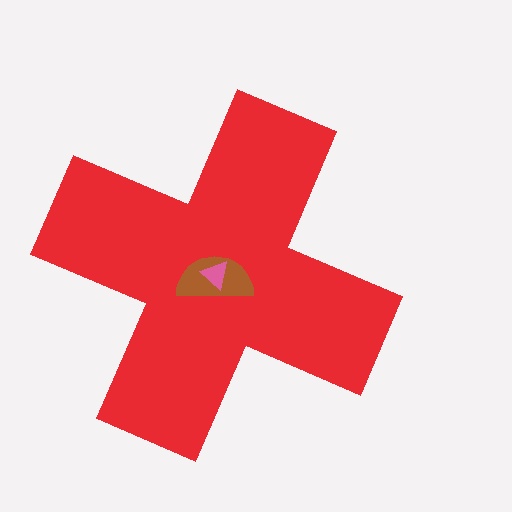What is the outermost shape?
The red cross.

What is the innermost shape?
The pink triangle.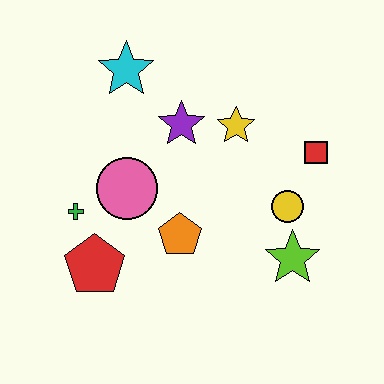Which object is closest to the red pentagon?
The green cross is closest to the red pentagon.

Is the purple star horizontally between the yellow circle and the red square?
No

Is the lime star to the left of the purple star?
No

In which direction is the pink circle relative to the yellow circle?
The pink circle is to the left of the yellow circle.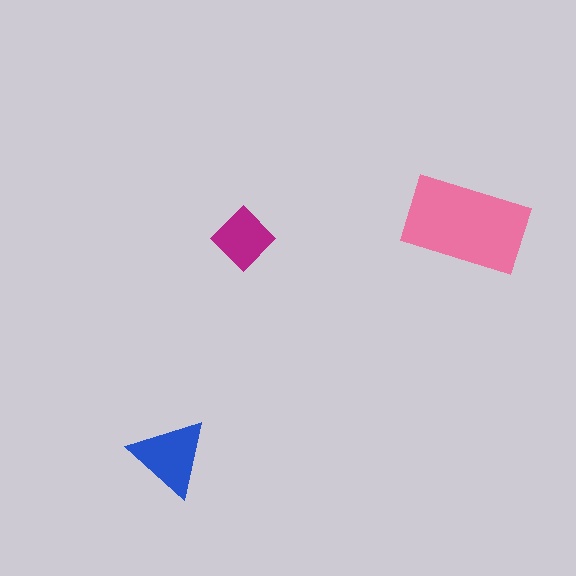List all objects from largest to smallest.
The pink rectangle, the blue triangle, the magenta diamond.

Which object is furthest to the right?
The pink rectangle is rightmost.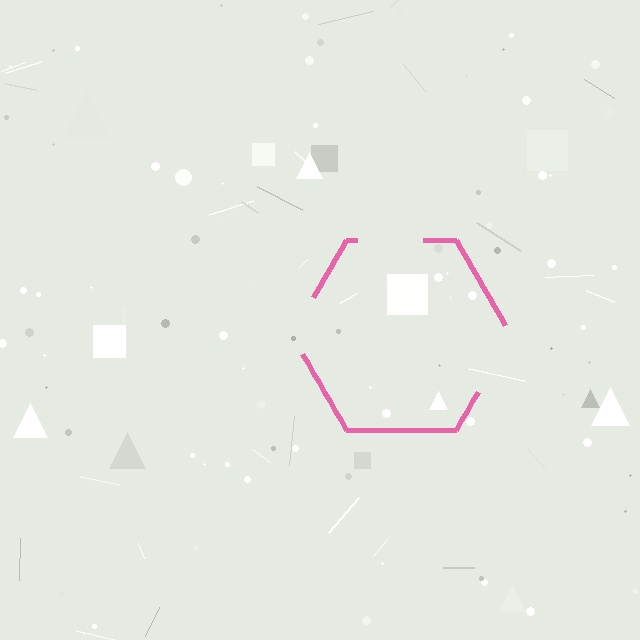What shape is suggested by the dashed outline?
The dashed outline suggests a hexagon.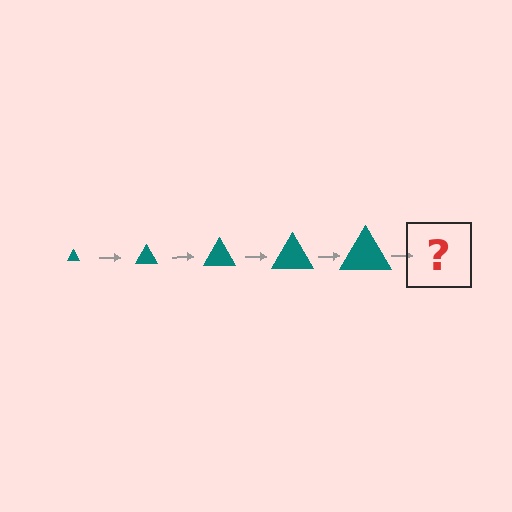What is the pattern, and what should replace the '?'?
The pattern is that the triangle gets progressively larger each step. The '?' should be a teal triangle, larger than the previous one.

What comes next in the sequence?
The next element should be a teal triangle, larger than the previous one.